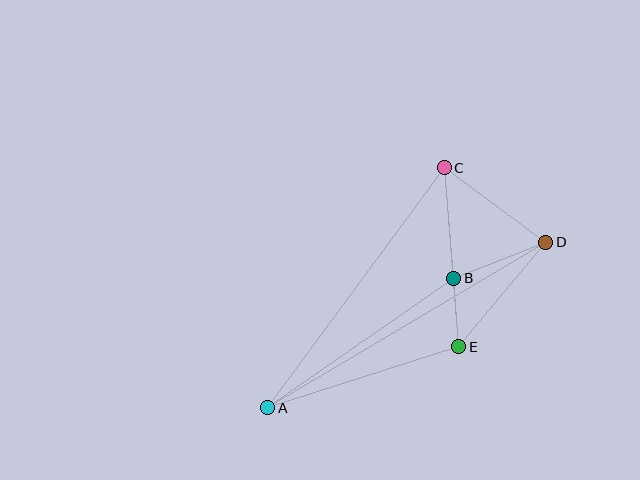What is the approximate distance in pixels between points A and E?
The distance between A and E is approximately 200 pixels.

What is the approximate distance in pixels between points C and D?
The distance between C and D is approximately 126 pixels.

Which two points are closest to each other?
Points B and E are closest to each other.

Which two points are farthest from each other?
Points A and D are farthest from each other.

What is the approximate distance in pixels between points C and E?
The distance between C and E is approximately 180 pixels.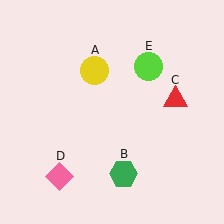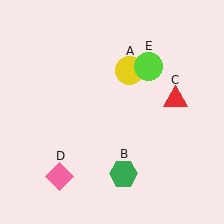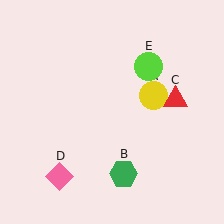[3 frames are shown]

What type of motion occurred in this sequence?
The yellow circle (object A) rotated clockwise around the center of the scene.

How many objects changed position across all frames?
1 object changed position: yellow circle (object A).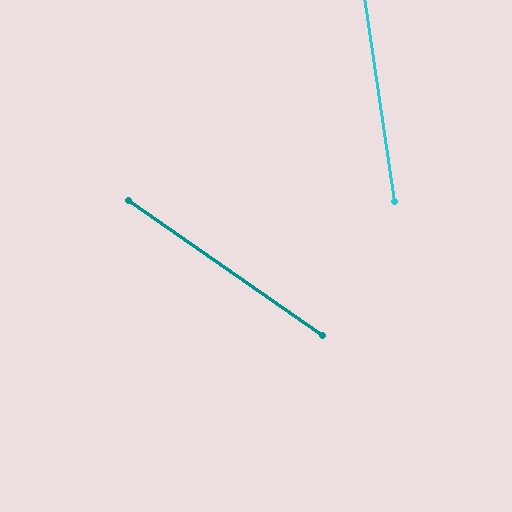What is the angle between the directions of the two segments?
Approximately 47 degrees.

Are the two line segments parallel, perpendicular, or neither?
Neither parallel nor perpendicular — they differ by about 47°.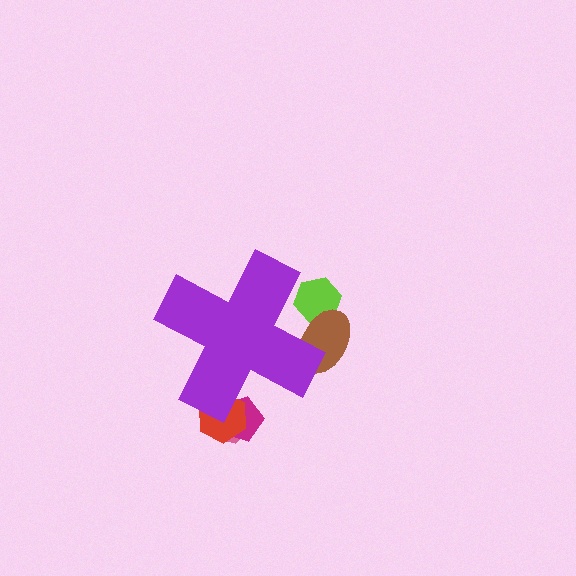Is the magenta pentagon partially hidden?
Yes, the magenta pentagon is partially hidden behind the purple cross.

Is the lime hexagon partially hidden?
Yes, the lime hexagon is partially hidden behind the purple cross.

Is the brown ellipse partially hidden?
Yes, the brown ellipse is partially hidden behind the purple cross.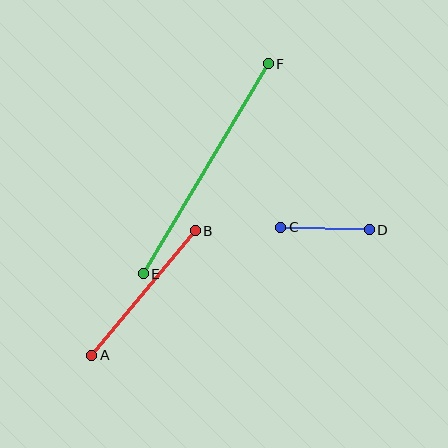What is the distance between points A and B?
The distance is approximately 162 pixels.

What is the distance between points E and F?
The distance is approximately 244 pixels.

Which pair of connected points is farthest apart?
Points E and F are farthest apart.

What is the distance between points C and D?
The distance is approximately 89 pixels.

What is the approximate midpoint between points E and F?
The midpoint is at approximately (206, 169) pixels.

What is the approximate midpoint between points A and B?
The midpoint is at approximately (143, 293) pixels.